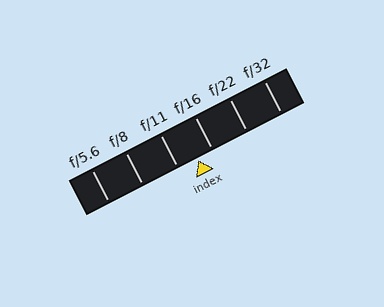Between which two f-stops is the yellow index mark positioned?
The index mark is between f/11 and f/16.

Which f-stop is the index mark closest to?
The index mark is closest to f/16.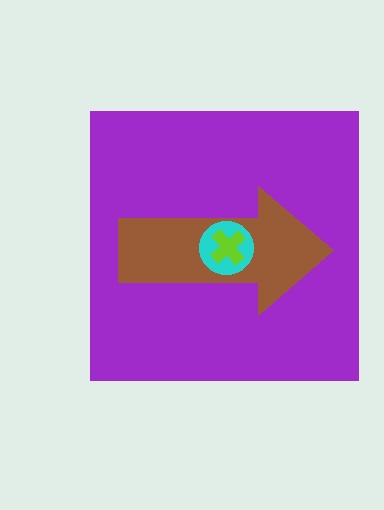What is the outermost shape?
The purple square.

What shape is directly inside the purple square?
The brown arrow.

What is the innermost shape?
The lime cross.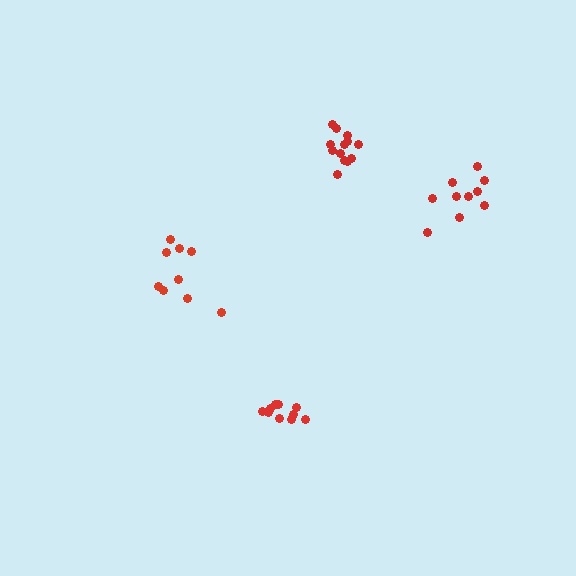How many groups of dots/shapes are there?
There are 4 groups.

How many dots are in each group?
Group 1: 9 dots, Group 2: 10 dots, Group 3: 13 dots, Group 4: 10 dots (42 total).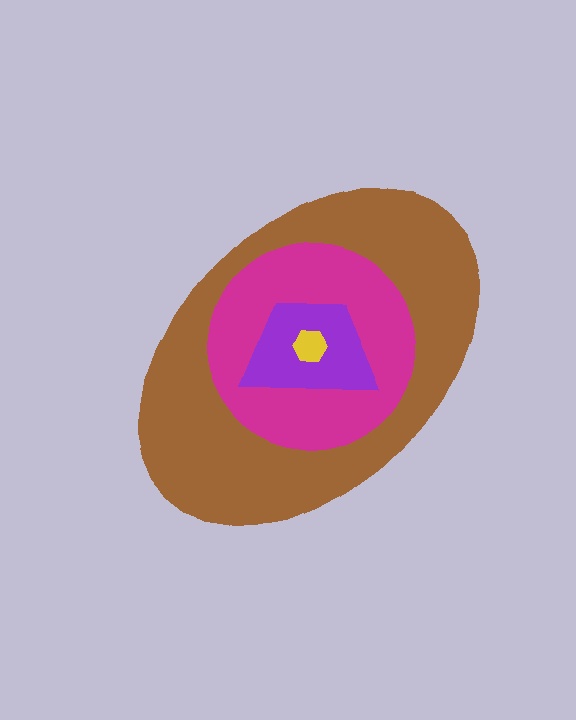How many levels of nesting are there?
4.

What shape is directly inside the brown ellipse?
The magenta circle.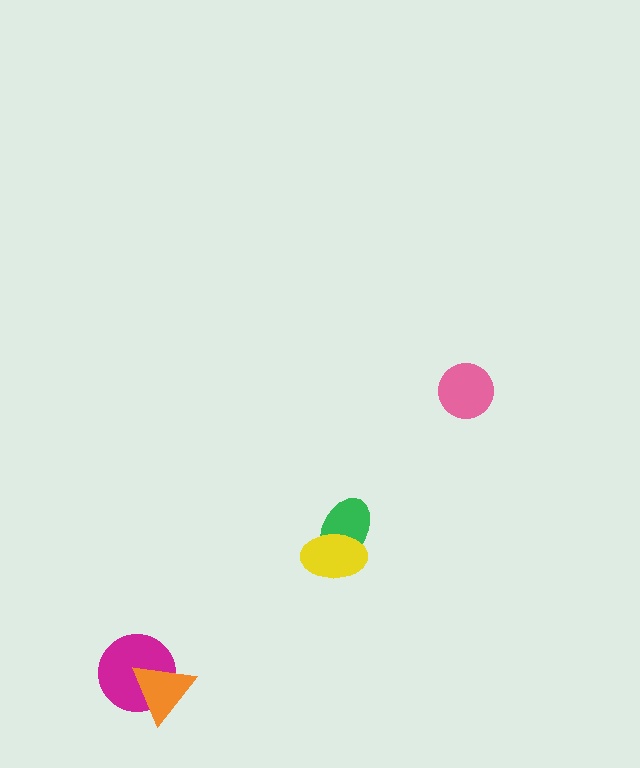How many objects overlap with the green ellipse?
1 object overlaps with the green ellipse.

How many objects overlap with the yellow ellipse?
1 object overlaps with the yellow ellipse.